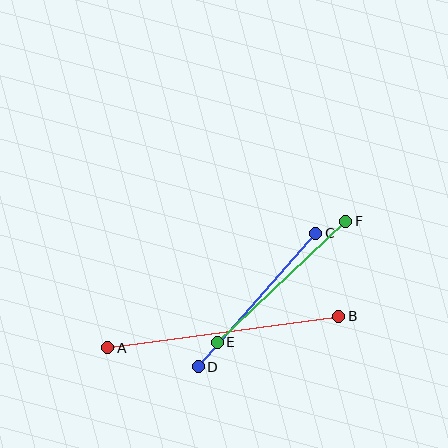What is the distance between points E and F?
The distance is approximately 177 pixels.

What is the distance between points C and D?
The distance is approximately 178 pixels.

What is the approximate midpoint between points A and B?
The midpoint is at approximately (223, 332) pixels.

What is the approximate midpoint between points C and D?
The midpoint is at approximately (257, 300) pixels.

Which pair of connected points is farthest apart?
Points A and B are farthest apart.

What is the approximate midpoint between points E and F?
The midpoint is at approximately (282, 282) pixels.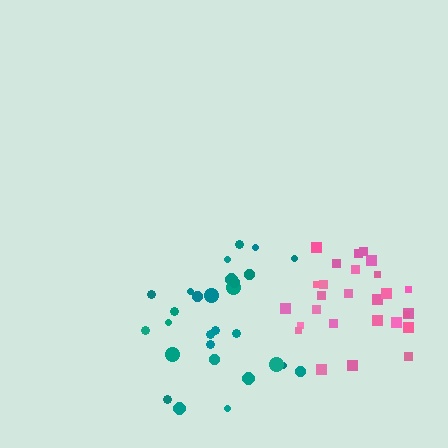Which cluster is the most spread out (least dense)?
Pink.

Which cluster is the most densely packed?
Teal.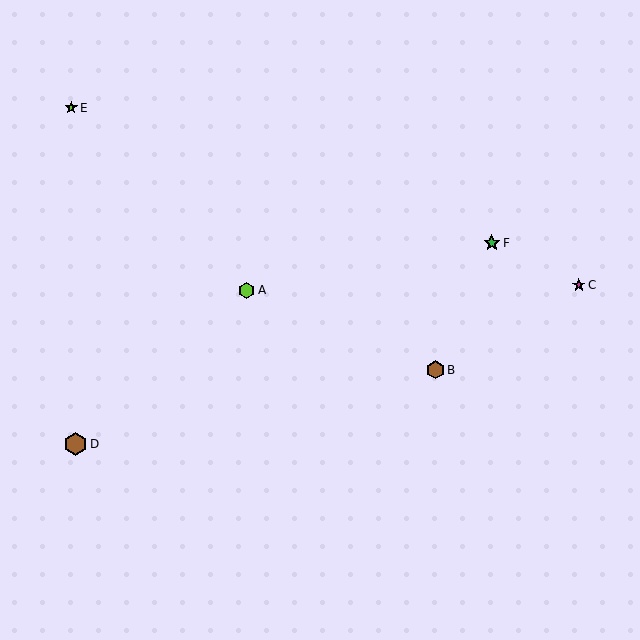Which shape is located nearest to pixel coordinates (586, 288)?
The magenta star (labeled C) at (579, 285) is nearest to that location.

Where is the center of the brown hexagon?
The center of the brown hexagon is at (436, 370).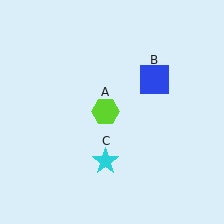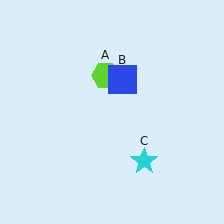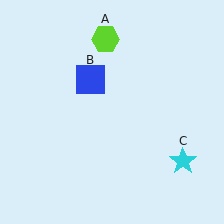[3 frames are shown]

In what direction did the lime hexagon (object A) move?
The lime hexagon (object A) moved up.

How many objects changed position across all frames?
3 objects changed position: lime hexagon (object A), blue square (object B), cyan star (object C).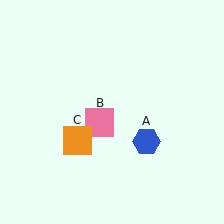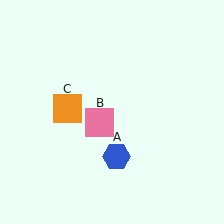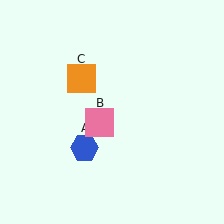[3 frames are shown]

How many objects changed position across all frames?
2 objects changed position: blue hexagon (object A), orange square (object C).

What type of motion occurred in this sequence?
The blue hexagon (object A), orange square (object C) rotated clockwise around the center of the scene.